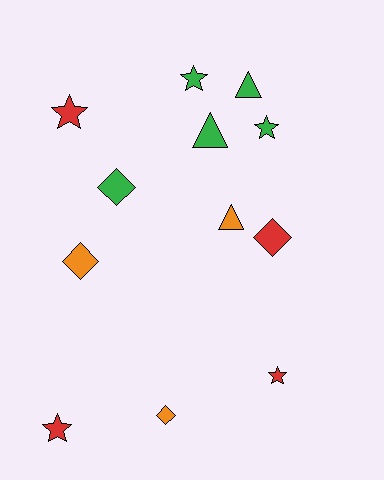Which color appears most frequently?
Green, with 5 objects.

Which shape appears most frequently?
Star, with 5 objects.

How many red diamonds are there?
There is 1 red diamond.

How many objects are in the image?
There are 12 objects.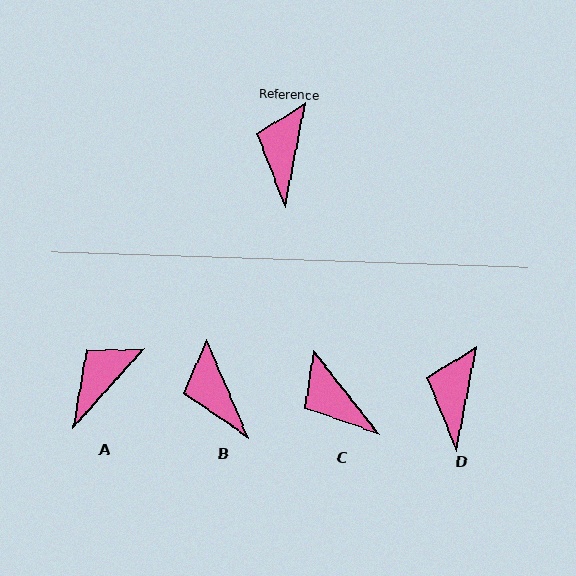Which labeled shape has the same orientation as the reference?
D.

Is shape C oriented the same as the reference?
No, it is off by about 49 degrees.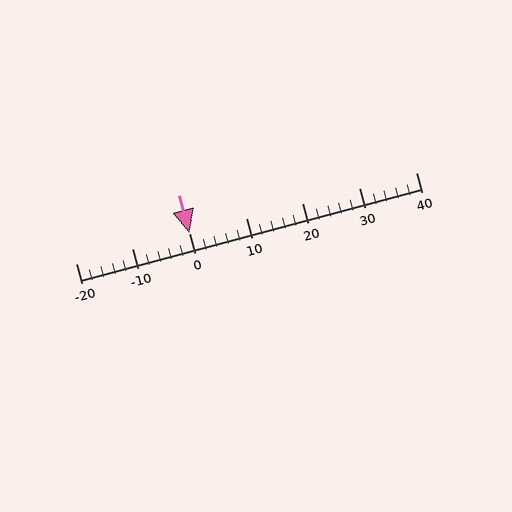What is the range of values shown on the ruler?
The ruler shows values from -20 to 40.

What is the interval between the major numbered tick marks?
The major tick marks are spaced 10 units apart.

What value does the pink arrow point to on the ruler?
The pink arrow points to approximately 0.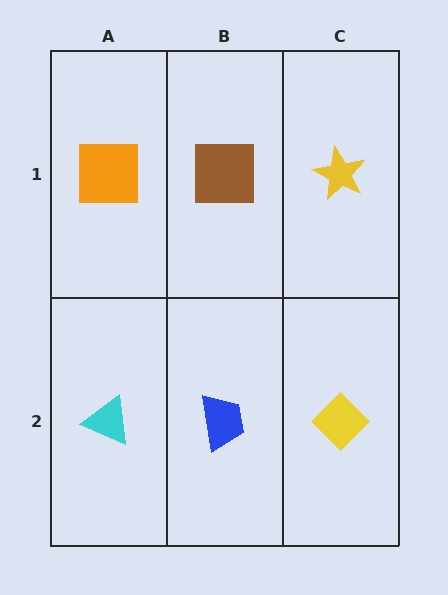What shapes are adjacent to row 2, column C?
A yellow star (row 1, column C), a blue trapezoid (row 2, column B).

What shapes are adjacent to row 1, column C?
A yellow diamond (row 2, column C), a brown square (row 1, column B).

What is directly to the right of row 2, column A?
A blue trapezoid.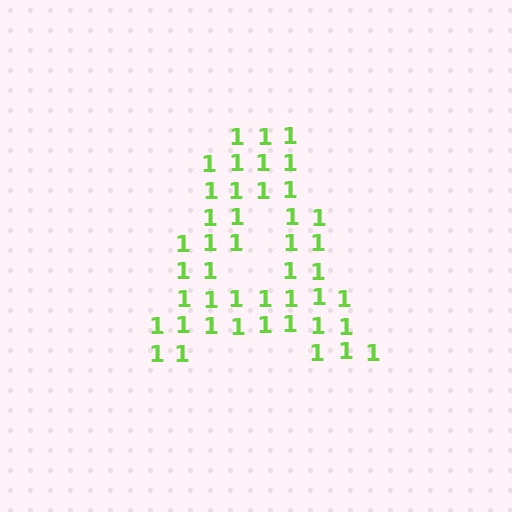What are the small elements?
The small elements are digit 1's.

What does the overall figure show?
The overall figure shows the letter A.